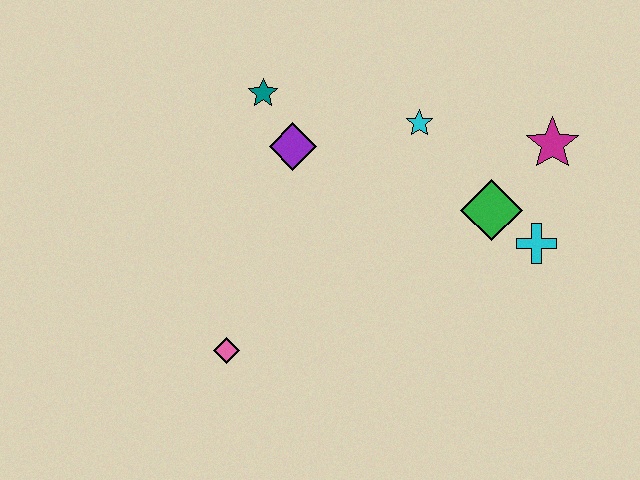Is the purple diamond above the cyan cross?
Yes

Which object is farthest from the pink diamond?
The magenta star is farthest from the pink diamond.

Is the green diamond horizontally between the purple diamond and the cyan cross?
Yes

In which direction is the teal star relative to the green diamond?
The teal star is to the left of the green diamond.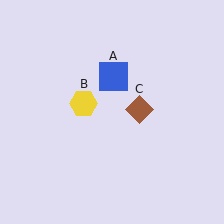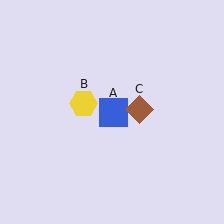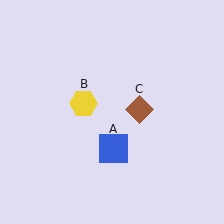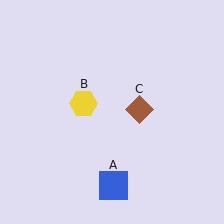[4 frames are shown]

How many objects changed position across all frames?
1 object changed position: blue square (object A).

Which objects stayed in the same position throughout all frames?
Yellow hexagon (object B) and brown diamond (object C) remained stationary.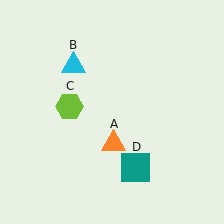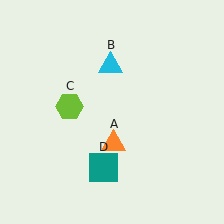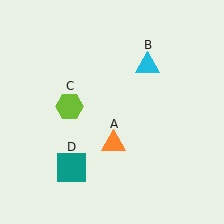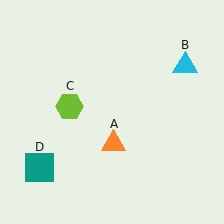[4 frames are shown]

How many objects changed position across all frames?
2 objects changed position: cyan triangle (object B), teal square (object D).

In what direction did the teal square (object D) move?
The teal square (object D) moved left.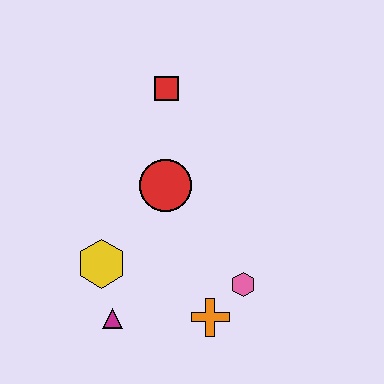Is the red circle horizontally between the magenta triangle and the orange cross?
Yes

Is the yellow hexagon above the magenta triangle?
Yes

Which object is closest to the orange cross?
The pink hexagon is closest to the orange cross.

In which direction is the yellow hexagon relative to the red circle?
The yellow hexagon is below the red circle.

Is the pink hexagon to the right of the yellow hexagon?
Yes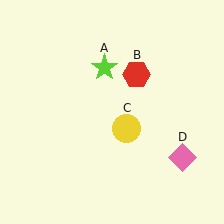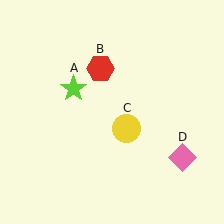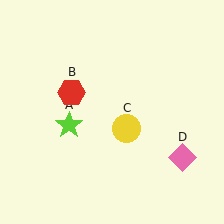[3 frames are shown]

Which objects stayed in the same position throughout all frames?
Yellow circle (object C) and pink diamond (object D) remained stationary.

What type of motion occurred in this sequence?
The lime star (object A), red hexagon (object B) rotated counterclockwise around the center of the scene.